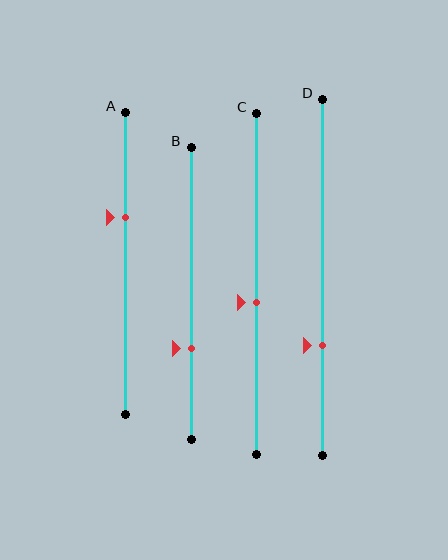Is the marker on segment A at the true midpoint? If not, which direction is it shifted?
No, the marker on segment A is shifted upward by about 15% of the segment length.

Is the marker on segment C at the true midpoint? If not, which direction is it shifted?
No, the marker on segment C is shifted downward by about 5% of the segment length.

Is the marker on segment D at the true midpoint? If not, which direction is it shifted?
No, the marker on segment D is shifted downward by about 19% of the segment length.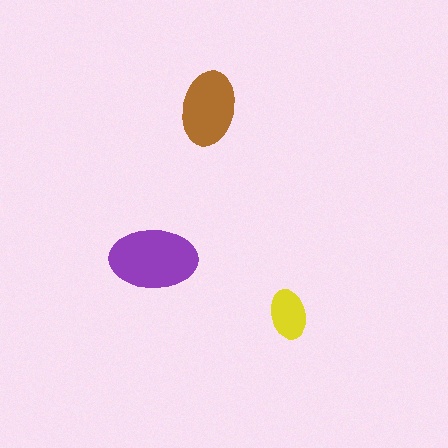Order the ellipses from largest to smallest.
the purple one, the brown one, the yellow one.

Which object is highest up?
The brown ellipse is topmost.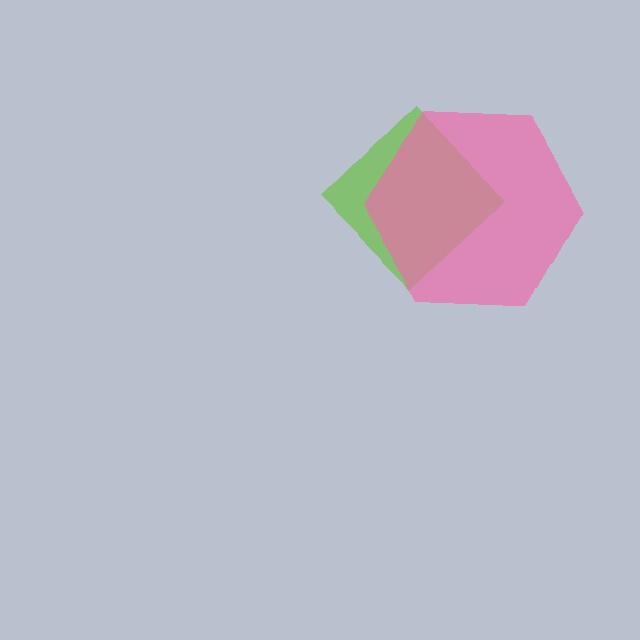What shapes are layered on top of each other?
The layered shapes are: a lime diamond, a pink hexagon.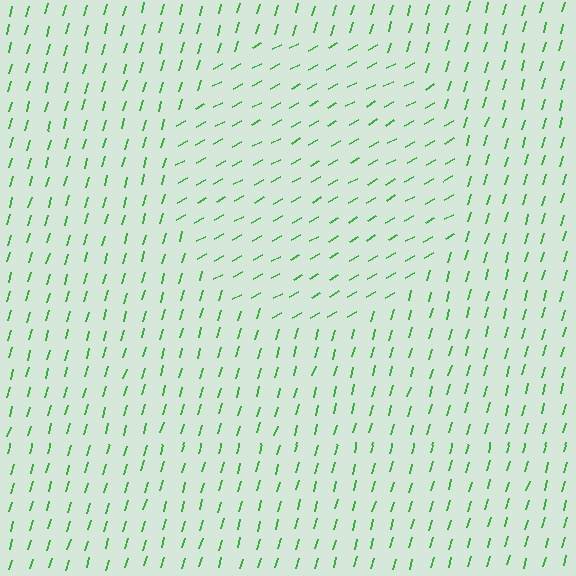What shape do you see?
I see a circle.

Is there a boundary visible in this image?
Yes, there is a texture boundary formed by a change in line orientation.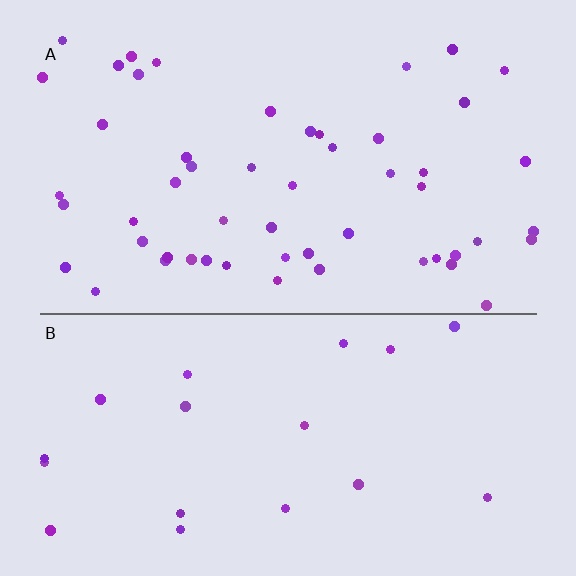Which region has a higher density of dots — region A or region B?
A (the top).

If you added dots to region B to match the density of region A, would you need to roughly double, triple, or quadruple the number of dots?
Approximately triple.